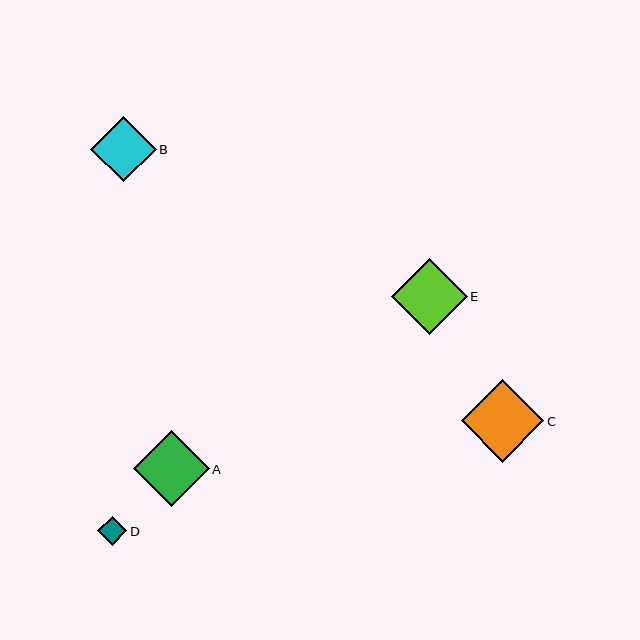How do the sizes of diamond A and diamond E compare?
Diamond A and diamond E are approximately the same size.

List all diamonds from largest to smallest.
From largest to smallest: C, A, E, B, D.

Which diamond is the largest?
Diamond C is the largest with a size of approximately 83 pixels.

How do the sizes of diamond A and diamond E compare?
Diamond A and diamond E are approximately the same size.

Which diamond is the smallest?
Diamond D is the smallest with a size of approximately 29 pixels.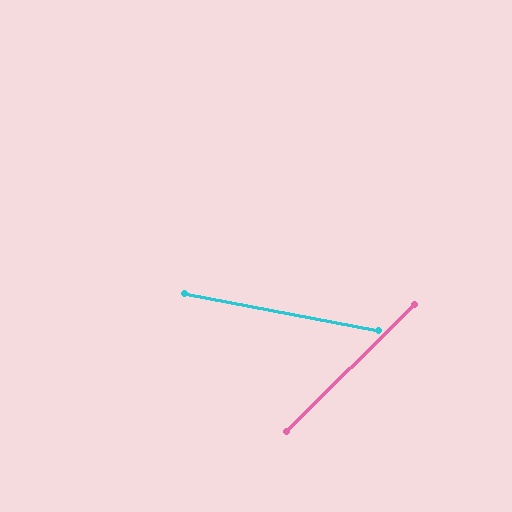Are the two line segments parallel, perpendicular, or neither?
Neither parallel nor perpendicular — they differ by about 55°.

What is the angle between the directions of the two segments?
Approximately 55 degrees.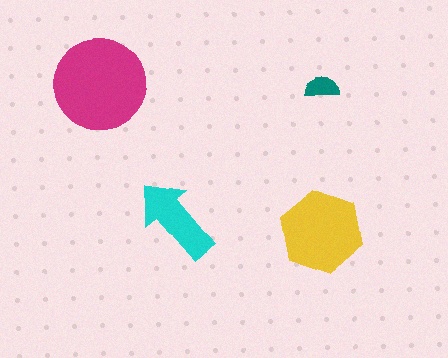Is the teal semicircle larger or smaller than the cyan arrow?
Smaller.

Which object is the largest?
The magenta circle.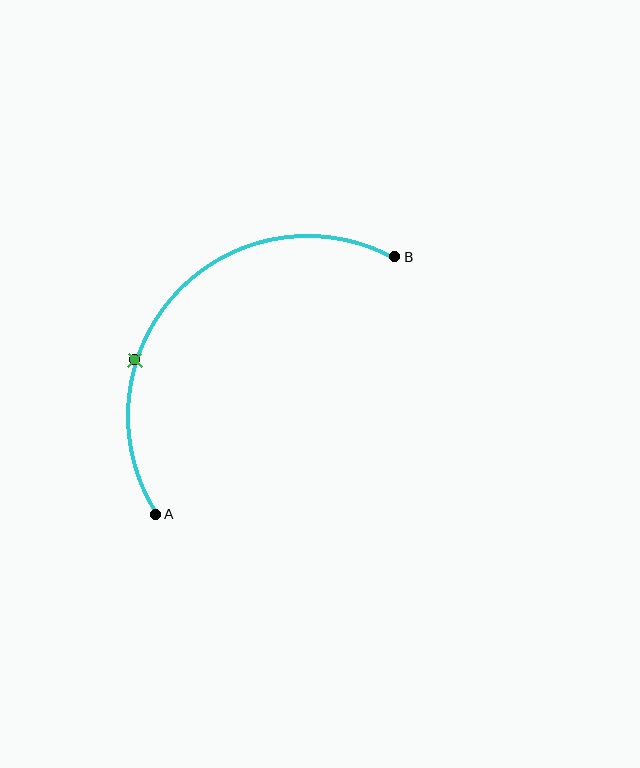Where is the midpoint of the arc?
The arc midpoint is the point on the curve farthest from the straight line joining A and B. It sits above and to the left of that line.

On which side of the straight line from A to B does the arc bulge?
The arc bulges above and to the left of the straight line connecting A and B.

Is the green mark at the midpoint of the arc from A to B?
No. The green mark lies on the arc but is closer to endpoint A. The arc midpoint would be at the point on the curve equidistant along the arc from both A and B.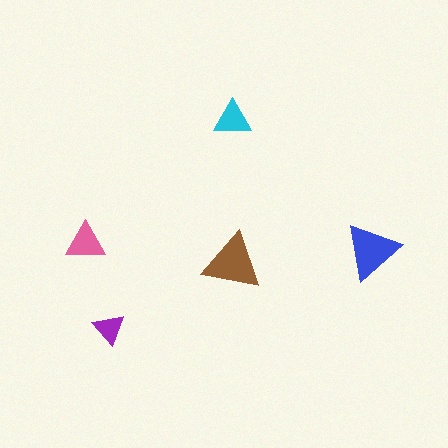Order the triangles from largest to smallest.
the brown one, the blue one, the pink one, the cyan one, the purple one.